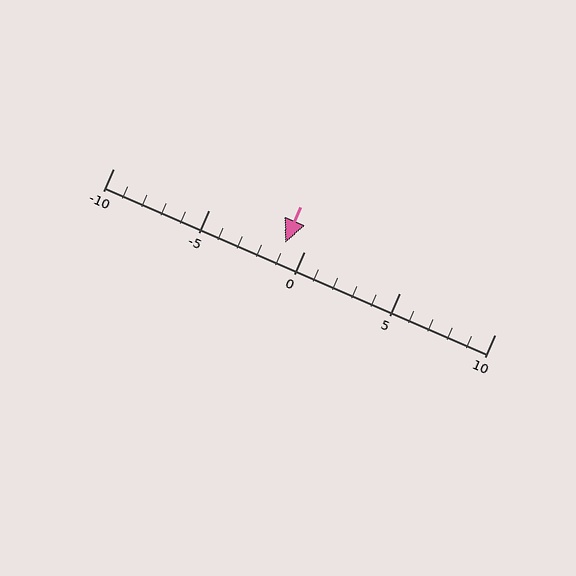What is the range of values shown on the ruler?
The ruler shows values from -10 to 10.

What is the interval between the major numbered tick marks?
The major tick marks are spaced 5 units apart.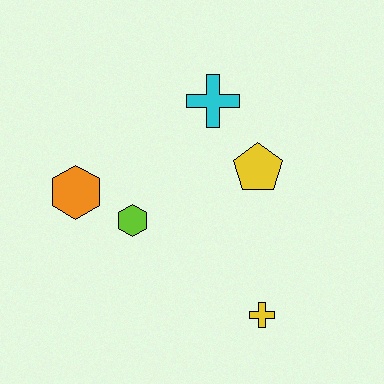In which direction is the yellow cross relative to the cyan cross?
The yellow cross is below the cyan cross.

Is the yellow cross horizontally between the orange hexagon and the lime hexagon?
No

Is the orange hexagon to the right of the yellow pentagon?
No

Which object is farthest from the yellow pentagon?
The orange hexagon is farthest from the yellow pentagon.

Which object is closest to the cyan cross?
The yellow pentagon is closest to the cyan cross.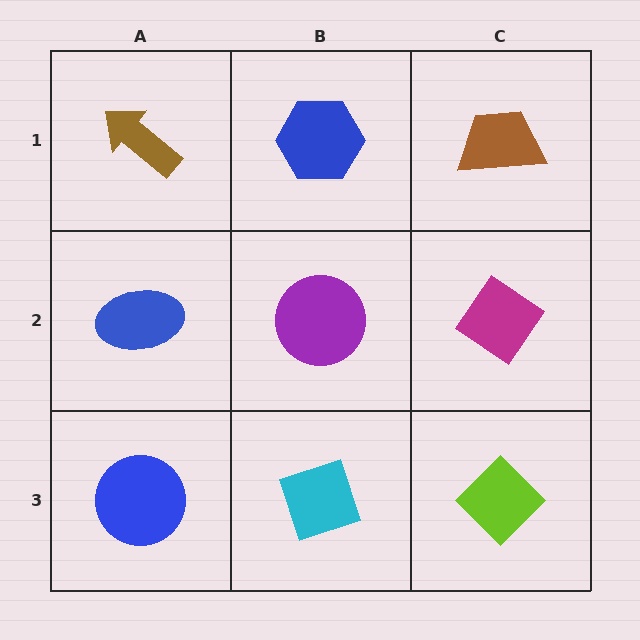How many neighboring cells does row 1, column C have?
2.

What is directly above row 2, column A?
A brown arrow.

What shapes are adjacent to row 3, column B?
A purple circle (row 2, column B), a blue circle (row 3, column A), a lime diamond (row 3, column C).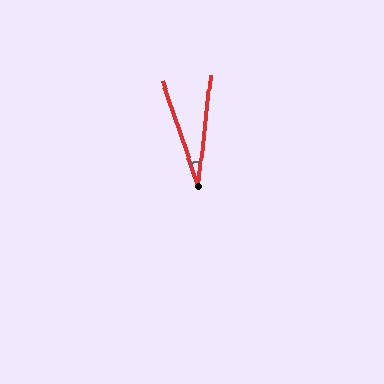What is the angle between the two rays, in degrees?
Approximately 25 degrees.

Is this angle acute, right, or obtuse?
It is acute.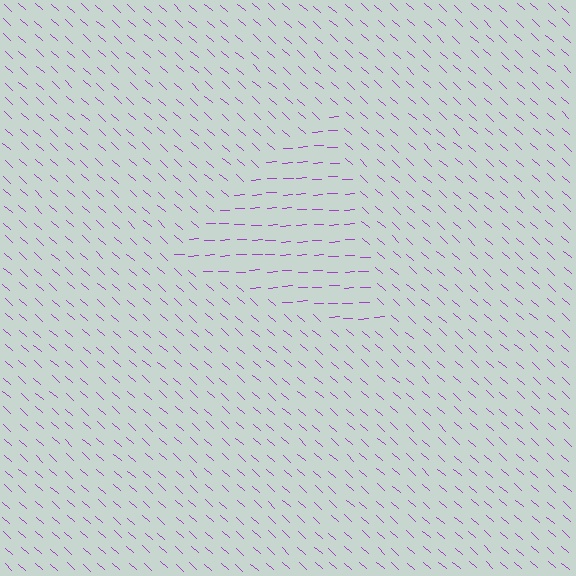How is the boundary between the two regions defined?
The boundary is defined purely by a change in line orientation (approximately 45 degrees difference). All lines are the same color and thickness.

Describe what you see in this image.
The image is filled with small purple line segments. A triangle region in the image has lines oriented differently from the surrounding lines, creating a visible texture boundary.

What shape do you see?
I see a triangle.